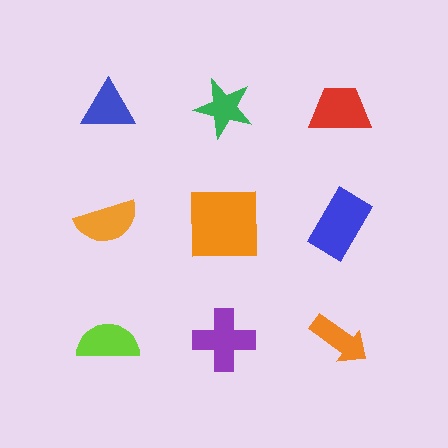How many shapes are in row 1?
3 shapes.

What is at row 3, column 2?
A purple cross.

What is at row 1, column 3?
A red trapezoid.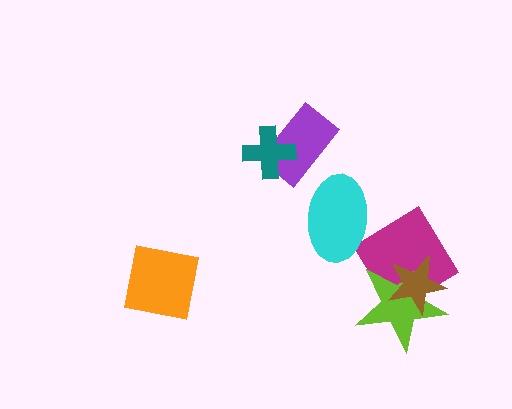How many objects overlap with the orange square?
0 objects overlap with the orange square.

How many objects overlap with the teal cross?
1 object overlaps with the teal cross.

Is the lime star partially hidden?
Yes, it is partially covered by another shape.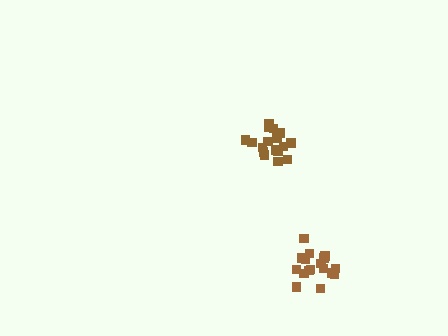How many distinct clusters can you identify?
There are 2 distinct clusters.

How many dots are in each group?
Group 1: 17 dots, Group 2: 17 dots (34 total).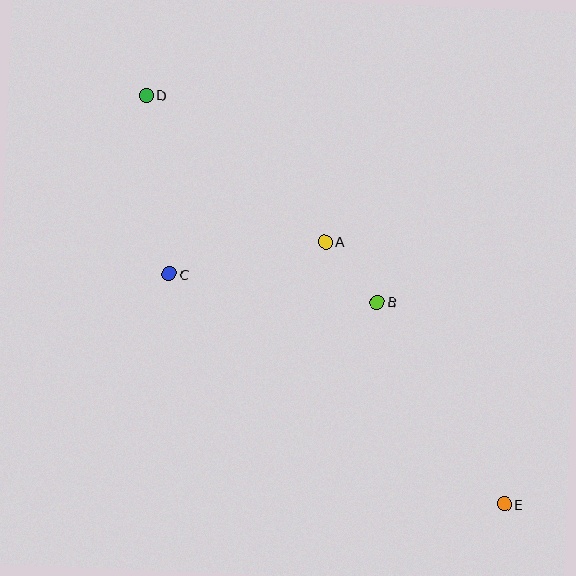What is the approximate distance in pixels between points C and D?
The distance between C and D is approximately 180 pixels.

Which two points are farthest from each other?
Points D and E are farthest from each other.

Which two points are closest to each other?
Points A and B are closest to each other.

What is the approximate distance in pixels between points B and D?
The distance between B and D is approximately 310 pixels.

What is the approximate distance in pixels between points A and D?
The distance between A and D is approximately 231 pixels.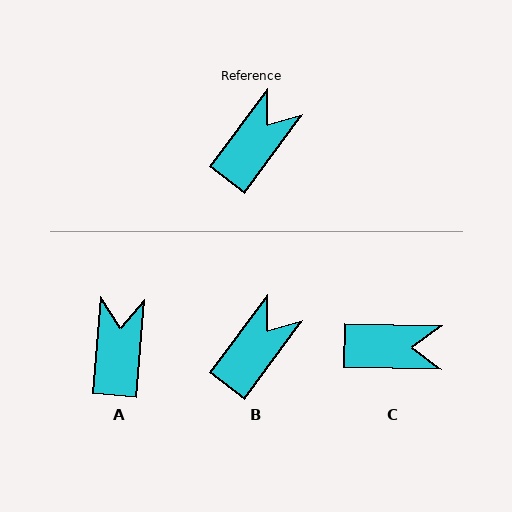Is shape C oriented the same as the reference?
No, it is off by about 55 degrees.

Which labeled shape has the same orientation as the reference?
B.